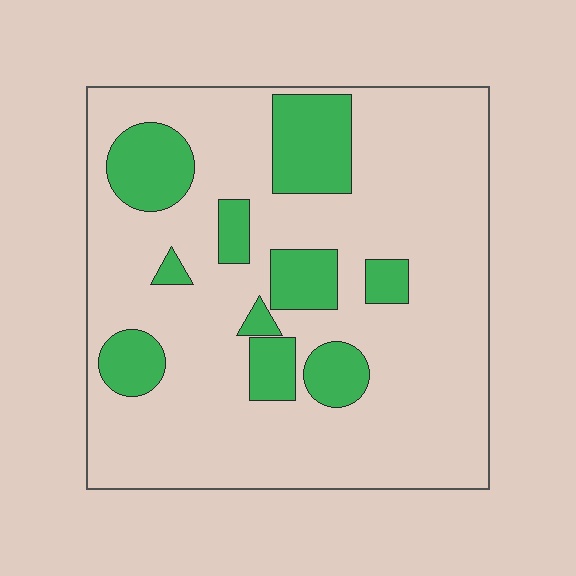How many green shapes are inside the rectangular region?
10.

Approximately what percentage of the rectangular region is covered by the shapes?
Approximately 20%.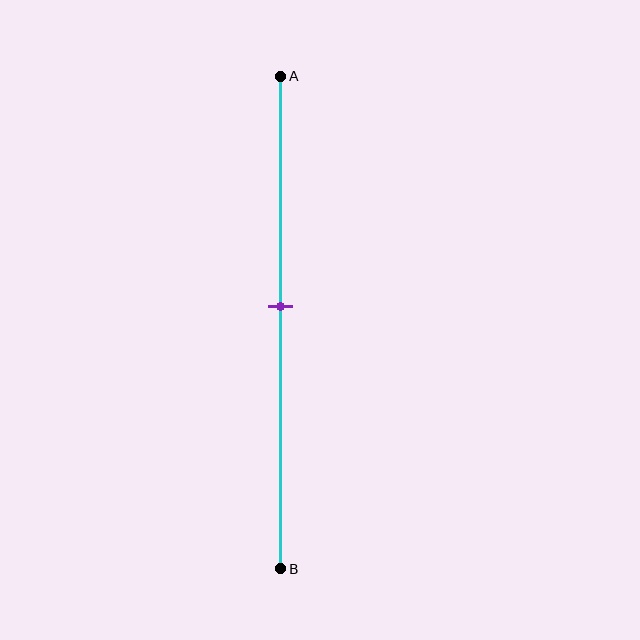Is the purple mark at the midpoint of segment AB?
No, the mark is at about 45% from A, not at the 50% midpoint.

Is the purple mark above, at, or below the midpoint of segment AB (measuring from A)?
The purple mark is above the midpoint of segment AB.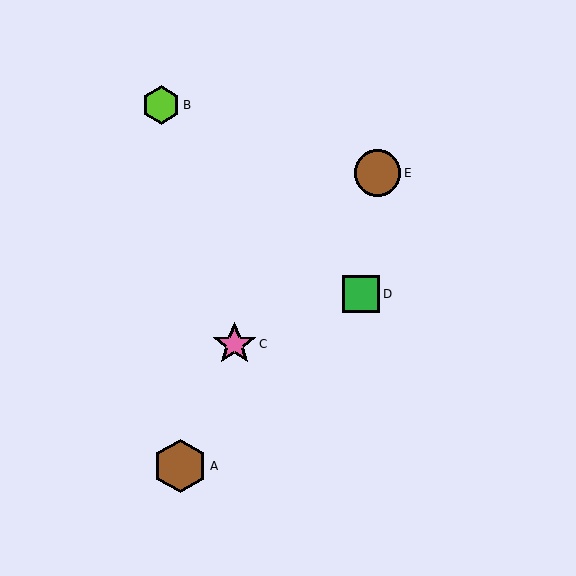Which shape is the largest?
The brown hexagon (labeled A) is the largest.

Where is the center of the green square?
The center of the green square is at (361, 294).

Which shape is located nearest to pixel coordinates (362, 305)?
The green square (labeled D) at (361, 294) is nearest to that location.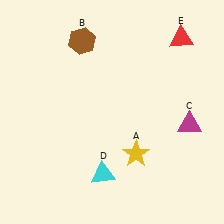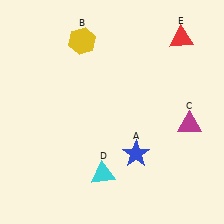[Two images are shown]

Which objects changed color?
A changed from yellow to blue. B changed from brown to yellow.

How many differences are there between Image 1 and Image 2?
There are 2 differences between the two images.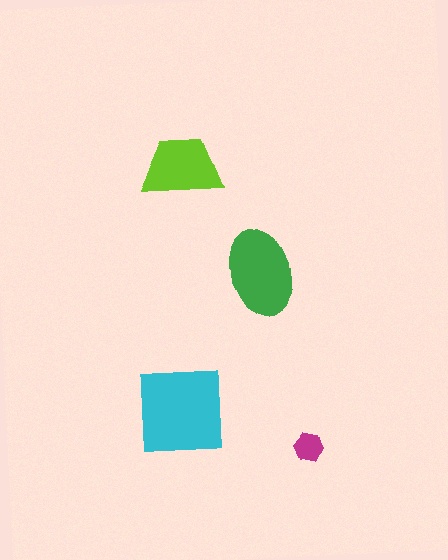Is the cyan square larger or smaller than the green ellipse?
Larger.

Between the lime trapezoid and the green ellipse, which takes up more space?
The green ellipse.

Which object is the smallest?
The magenta hexagon.